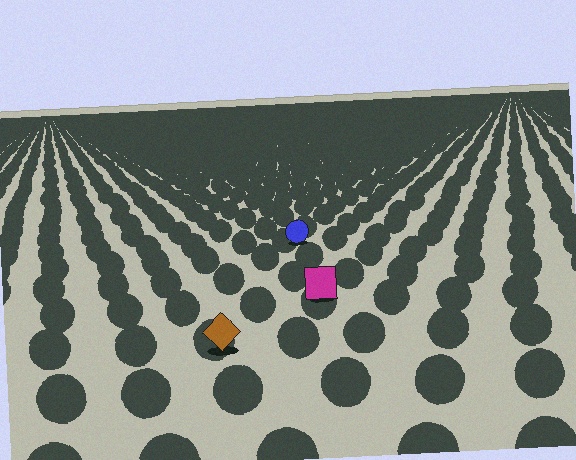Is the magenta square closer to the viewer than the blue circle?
Yes. The magenta square is closer — you can tell from the texture gradient: the ground texture is coarser near it.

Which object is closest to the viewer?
The brown diamond is closest. The texture marks near it are larger and more spread out.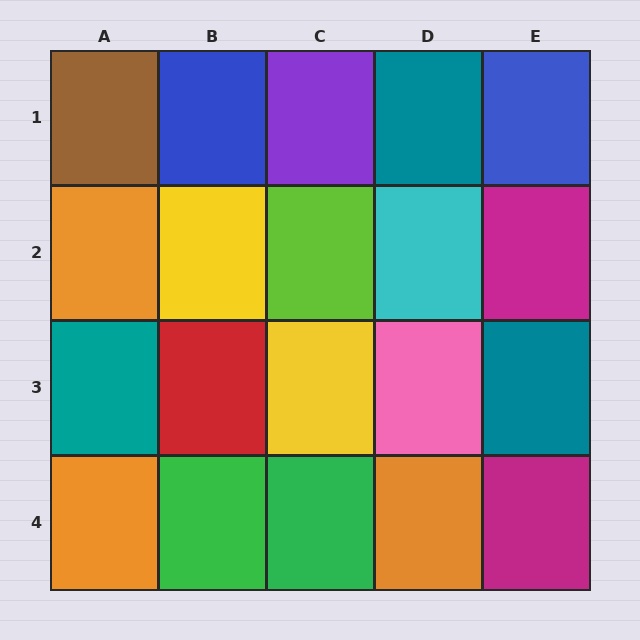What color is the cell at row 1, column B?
Blue.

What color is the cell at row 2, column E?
Magenta.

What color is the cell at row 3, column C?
Yellow.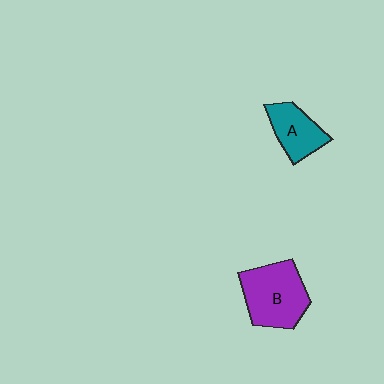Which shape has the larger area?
Shape B (purple).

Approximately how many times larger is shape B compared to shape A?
Approximately 1.6 times.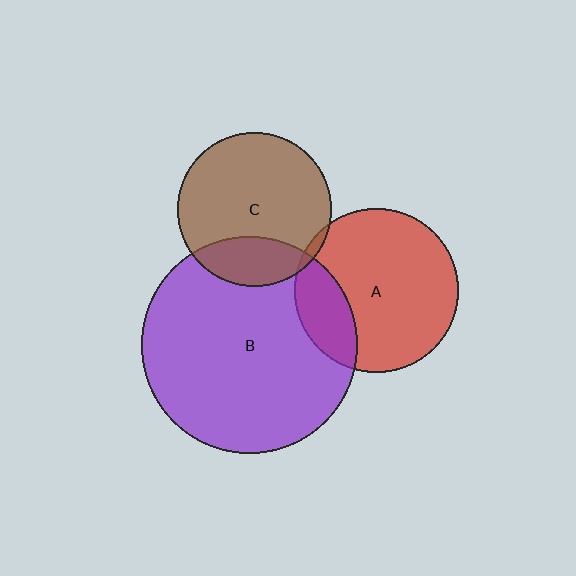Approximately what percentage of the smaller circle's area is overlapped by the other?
Approximately 5%.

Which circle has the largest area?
Circle B (purple).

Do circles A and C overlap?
Yes.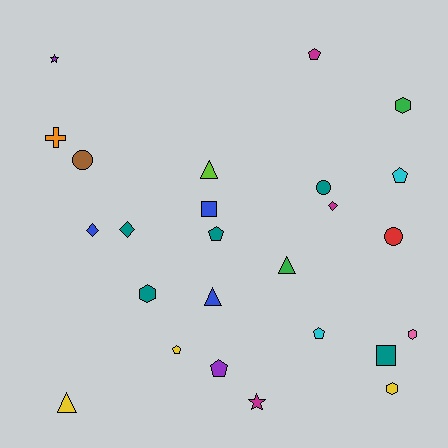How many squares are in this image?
There are 2 squares.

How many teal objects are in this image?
There are 5 teal objects.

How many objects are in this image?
There are 25 objects.